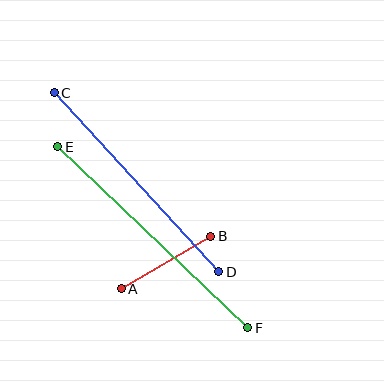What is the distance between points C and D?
The distance is approximately 243 pixels.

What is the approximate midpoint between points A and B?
The midpoint is at approximately (166, 262) pixels.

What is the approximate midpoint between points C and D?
The midpoint is at approximately (136, 182) pixels.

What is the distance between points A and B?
The distance is approximately 104 pixels.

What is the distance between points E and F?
The distance is approximately 262 pixels.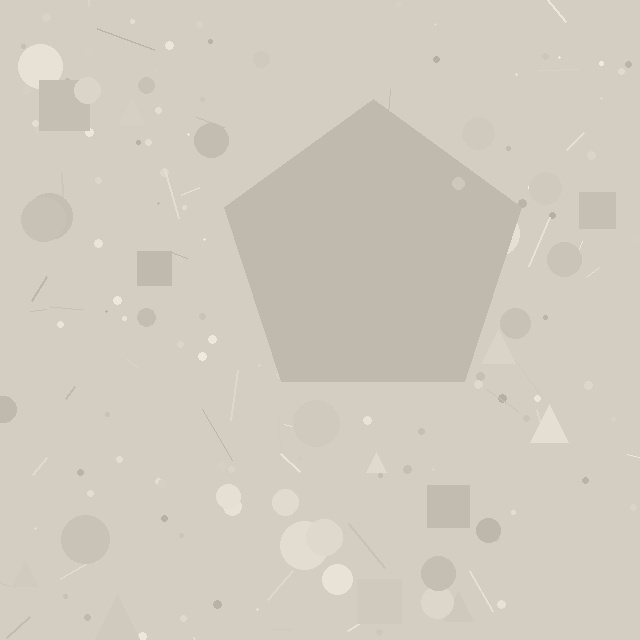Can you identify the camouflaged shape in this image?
The camouflaged shape is a pentagon.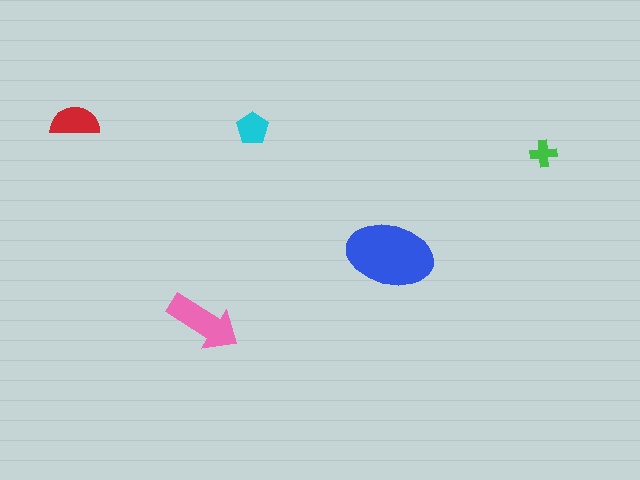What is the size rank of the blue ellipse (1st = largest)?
1st.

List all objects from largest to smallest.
The blue ellipse, the pink arrow, the red semicircle, the cyan pentagon, the green cross.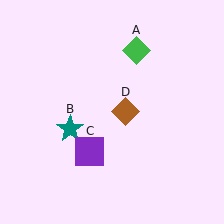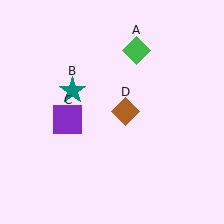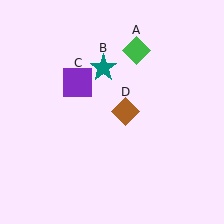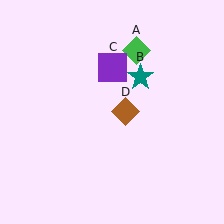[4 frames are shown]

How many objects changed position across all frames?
2 objects changed position: teal star (object B), purple square (object C).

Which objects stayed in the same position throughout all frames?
Green diamond (object A) and brown diamond (object D) remained stationary.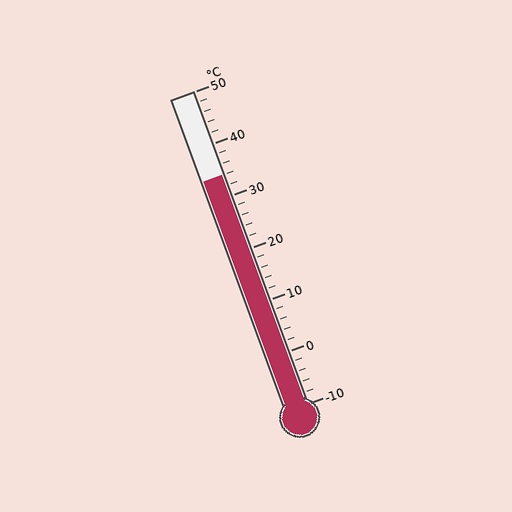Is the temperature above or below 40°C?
The temperature is below 40°C.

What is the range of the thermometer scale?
The thermometer scale ranges from -10°C to 50°C.